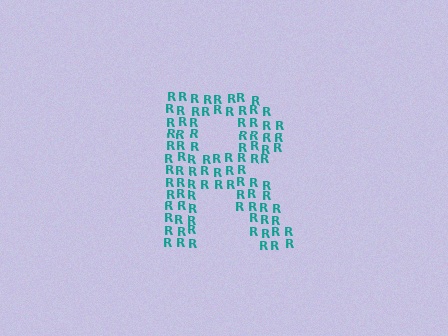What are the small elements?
The small elements are letter R's.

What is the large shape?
The large shape is the letter R.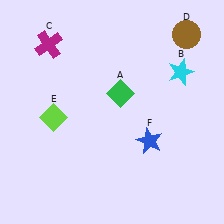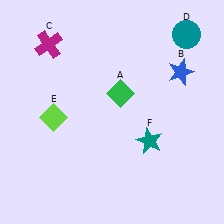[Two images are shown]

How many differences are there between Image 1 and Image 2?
There are 3 differences between the two images.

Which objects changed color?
B changed from cyan to blue. D changed from brown to teal. F changed from blue to teal.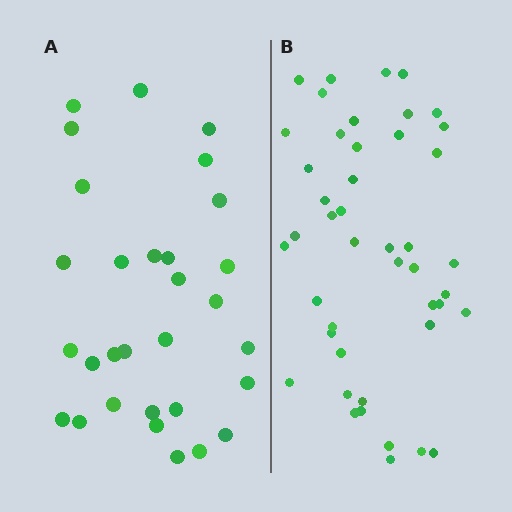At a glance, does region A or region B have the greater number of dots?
Region B (the right region) has more dots.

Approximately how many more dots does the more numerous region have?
Region B has approximately 15 more dots than region A.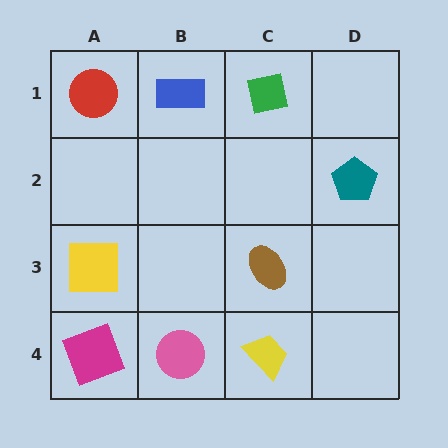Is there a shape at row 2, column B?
No, that cell is empty.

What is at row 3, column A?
A yellow square.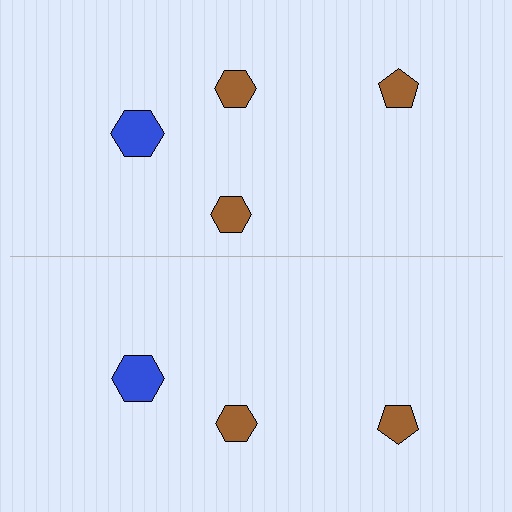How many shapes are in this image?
There are 7 shapes in this image.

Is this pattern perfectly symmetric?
No, the pattern is not perfectly symmetric. A brown hexagon is missing from the bottom side.